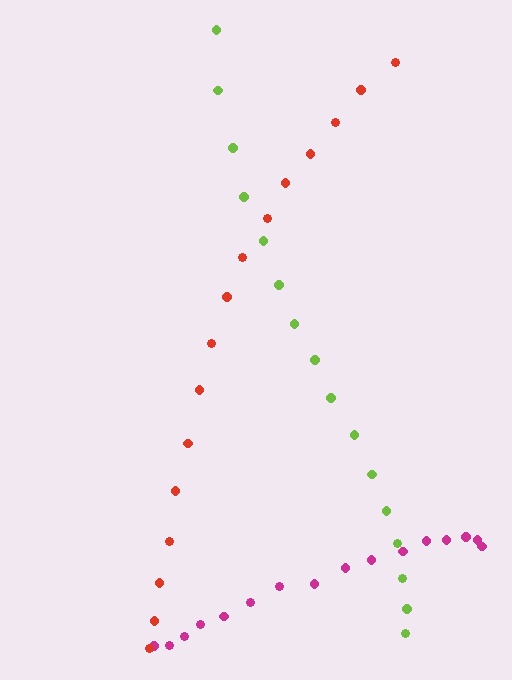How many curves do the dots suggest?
There are 3 distinct paths.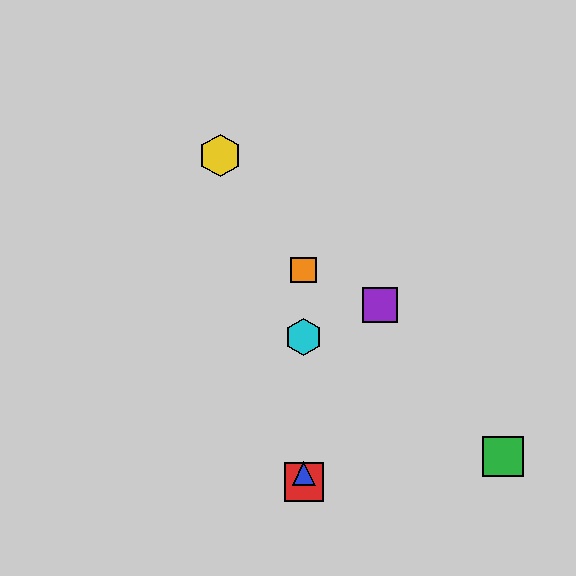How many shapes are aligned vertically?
4 shapes (the red square, the blue triangle, the orange square, the cyan hexagon) are aligned vertically.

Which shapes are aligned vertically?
The red square, the blue triangle, the orange square, the cyan hexagon are aligned vertically.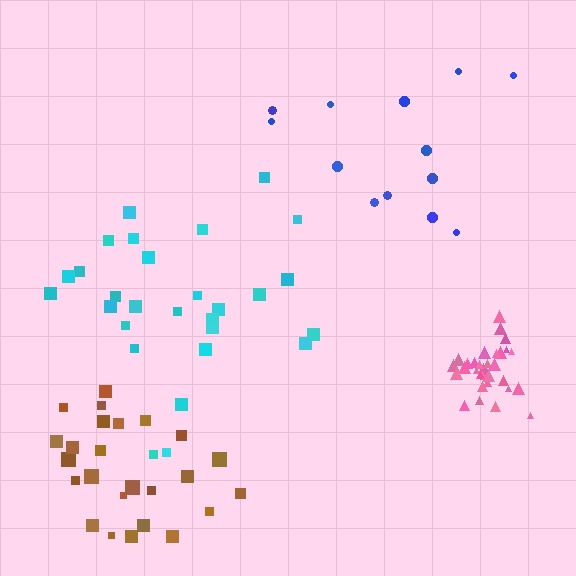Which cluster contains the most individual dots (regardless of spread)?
Pink (34).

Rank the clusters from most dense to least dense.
pink, brown, cyan, blue.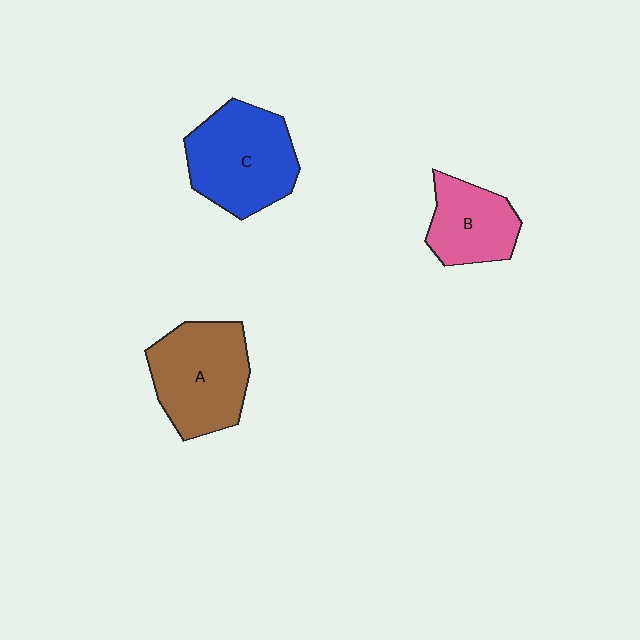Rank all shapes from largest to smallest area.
From largest to smallest: C (blue), A (brown), B (pink).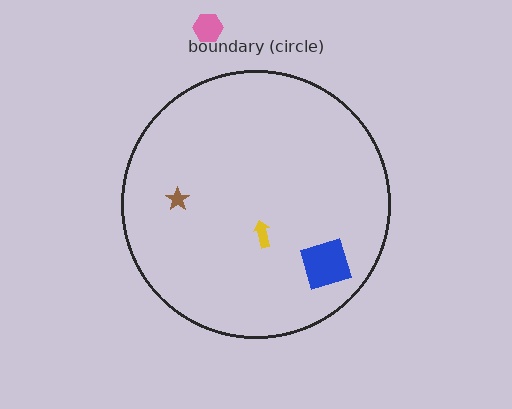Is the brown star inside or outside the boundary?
Inside.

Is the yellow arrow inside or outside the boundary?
Inside.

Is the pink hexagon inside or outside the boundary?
Outside.